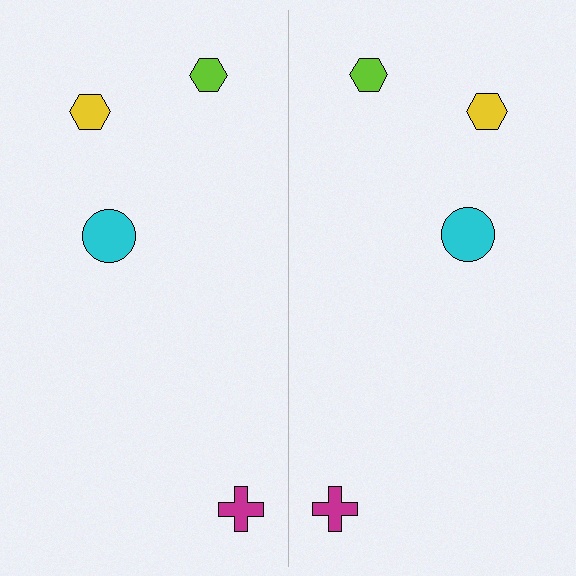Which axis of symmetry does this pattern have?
The pattern has a vertical axis of symmetry running through the center of the image.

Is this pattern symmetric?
Yes, this pattern has bilateral (reflection) symmetry.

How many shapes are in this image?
There are 8 shapes in this image.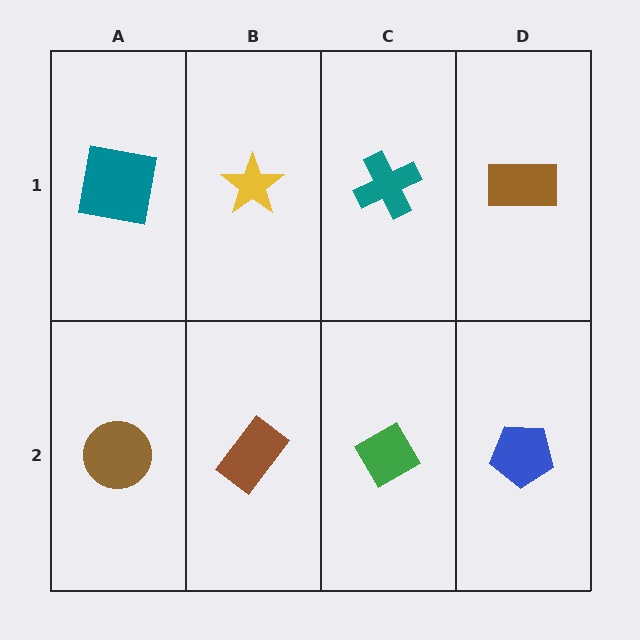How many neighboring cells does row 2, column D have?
2.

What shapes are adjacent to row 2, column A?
A teal square (row 1, column A), a brown rectangle (row 2, column B).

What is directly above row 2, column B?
A yellow star.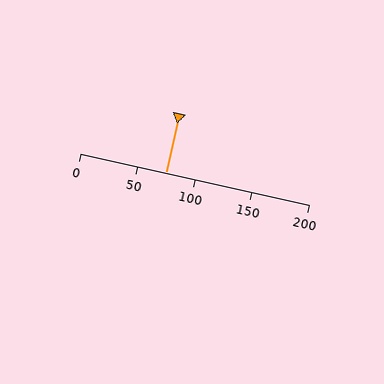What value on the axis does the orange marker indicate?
The marker indicates approximately 75.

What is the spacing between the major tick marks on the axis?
The major ticks are spaced 50 apart.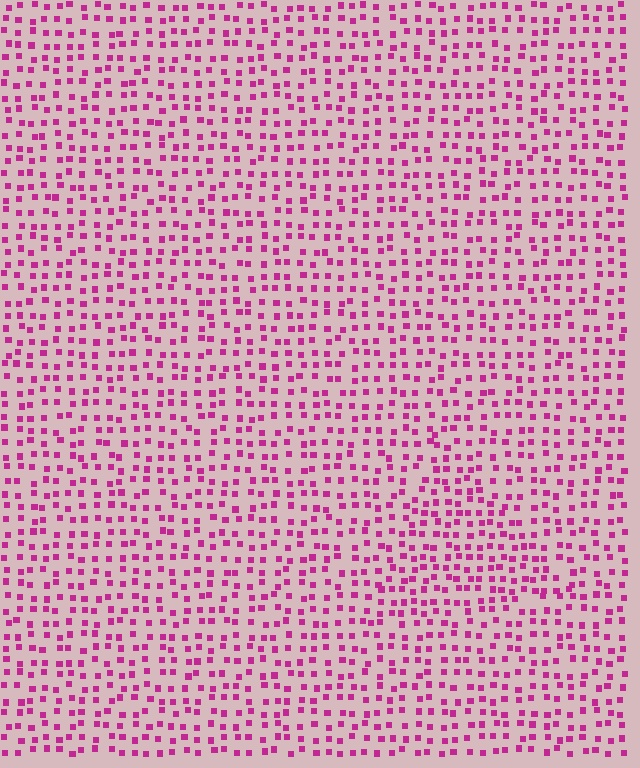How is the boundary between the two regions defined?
The boundary is defined by a change in element density (approximately 1.4x ratio). All elements are the same color, size, and shape.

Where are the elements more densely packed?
The elements are more densely packed inside the triangle boundary.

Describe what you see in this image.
The image contains small magenta elements arranged at two different densities. A triangle-shaped region is visible where the elements are more densely packed than the surrounding area.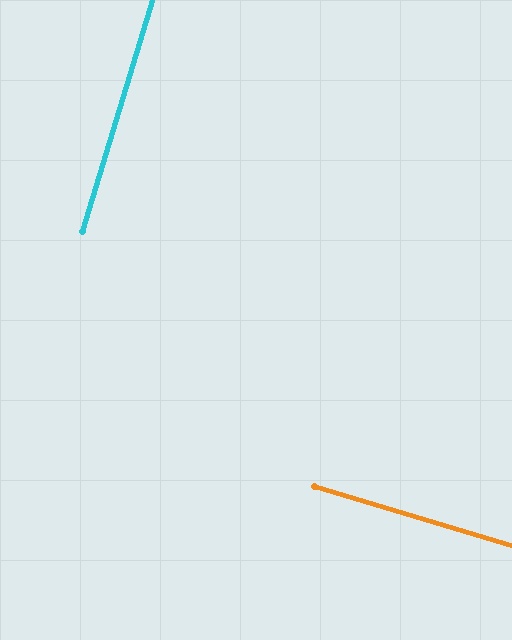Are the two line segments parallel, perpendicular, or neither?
Perpendicular — they meet at approximately 90°.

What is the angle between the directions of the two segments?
Approximately 90 degrees.